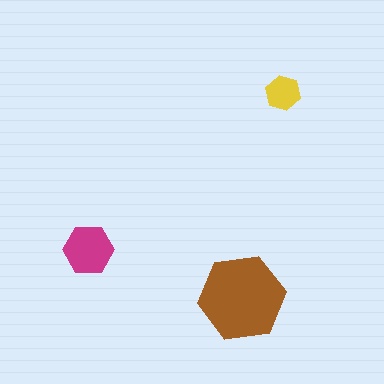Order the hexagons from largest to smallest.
the brown one, the magenta one, the yellow one.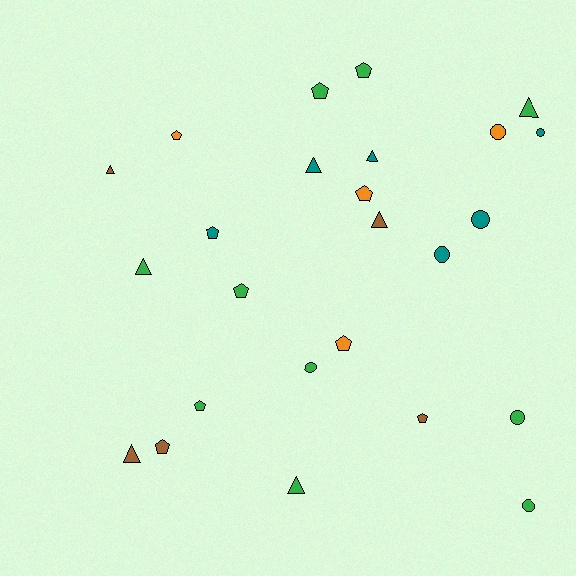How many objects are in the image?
There are 25 objects.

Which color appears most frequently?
Green, with 10 objects.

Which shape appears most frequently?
Pentagon, with 10 objects.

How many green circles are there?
There are 3 green circles.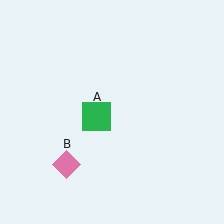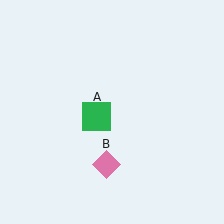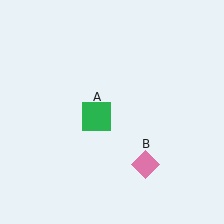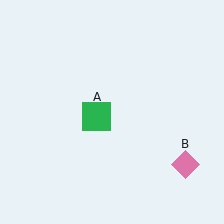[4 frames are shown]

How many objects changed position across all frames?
1 object changed position: pink diamond (object B).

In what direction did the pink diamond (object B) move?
The pink diamond (object B) moved right.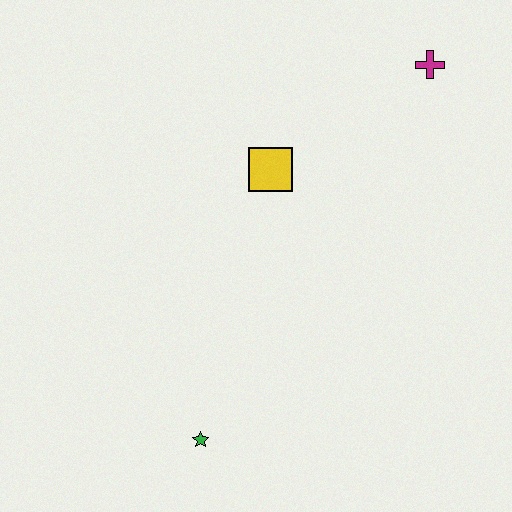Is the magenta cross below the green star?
No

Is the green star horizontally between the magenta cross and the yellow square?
No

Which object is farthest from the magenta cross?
The green star is farthest from the magenta cross.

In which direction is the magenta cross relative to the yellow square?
The magenta cross is to the right of the yellow square.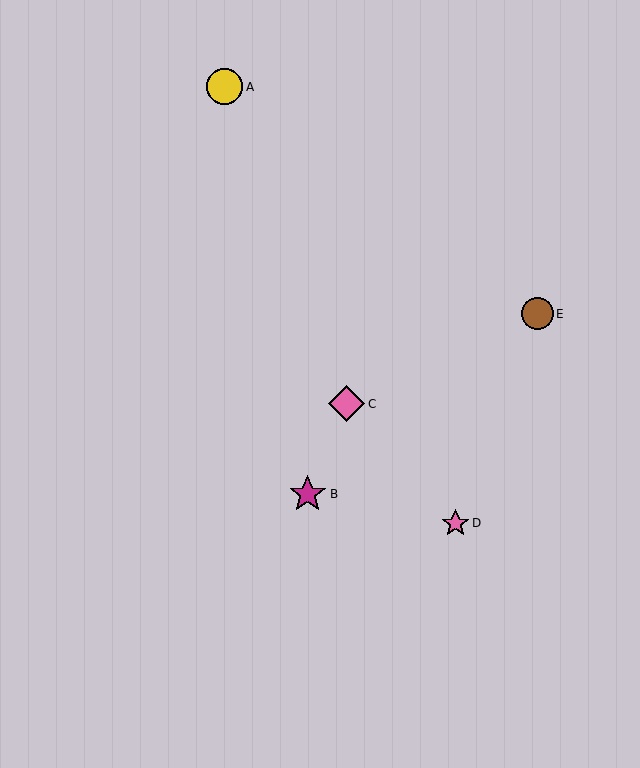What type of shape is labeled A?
Shape A is a yellow circle.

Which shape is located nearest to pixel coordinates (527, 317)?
The brown circle (labeled E) at (537, 314) is nearest to that location.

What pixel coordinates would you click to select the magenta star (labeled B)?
Click at (308, 494) to select the magenta star B.